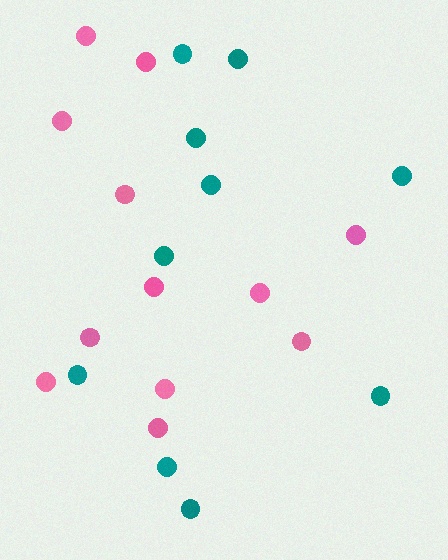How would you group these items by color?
There are 2 groups: one group of pink circles (12) and one group of teal circles (10).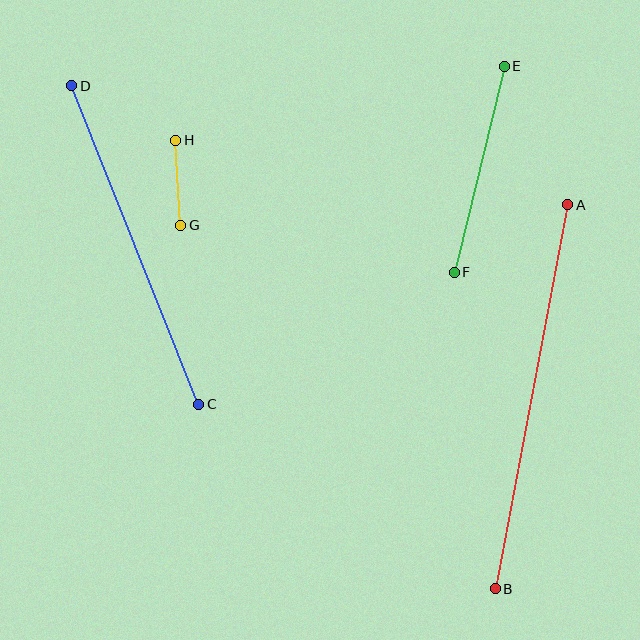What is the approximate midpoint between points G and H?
The midpoint is at approximately (178, 183) pixels.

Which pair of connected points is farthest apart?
Points A and B are farthest apart.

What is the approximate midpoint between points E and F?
The midpoint is at approximately (479, 169) pixels.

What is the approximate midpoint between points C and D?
The midpoint is at approximately (135, 245) pixels.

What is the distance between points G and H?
The distance is approximately 85 pixels.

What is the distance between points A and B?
The distance is approximately 391 pixels.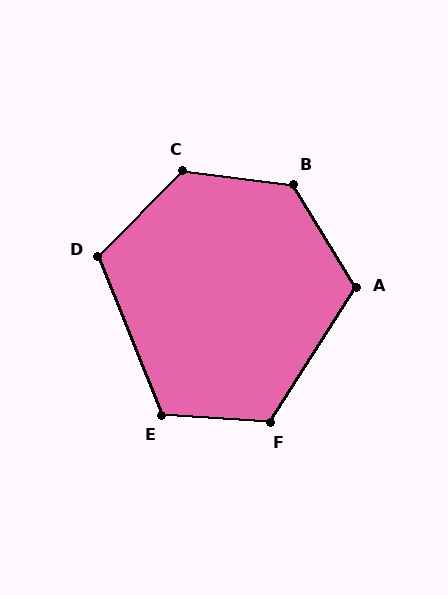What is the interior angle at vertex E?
Approximately 116 degrees (obtuse).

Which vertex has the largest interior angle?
C, at approximately 128 degrees.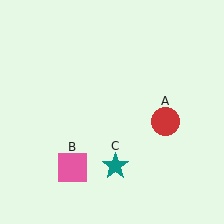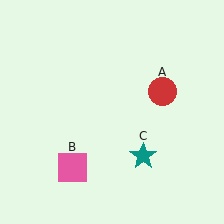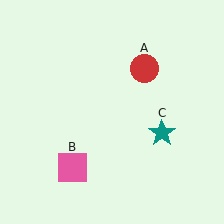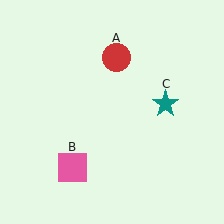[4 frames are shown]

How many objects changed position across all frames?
2 objects changed position: red circle (object A), teal star (object C).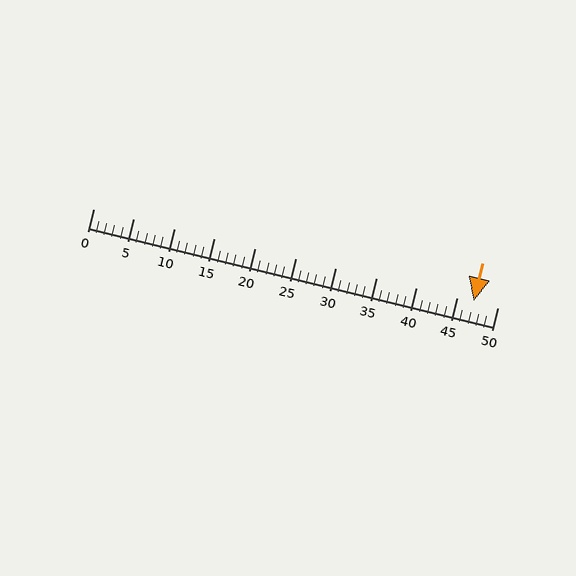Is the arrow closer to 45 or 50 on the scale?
The arrow is closer to 45.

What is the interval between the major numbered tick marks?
The major tick marks are spaced 5 units apart.